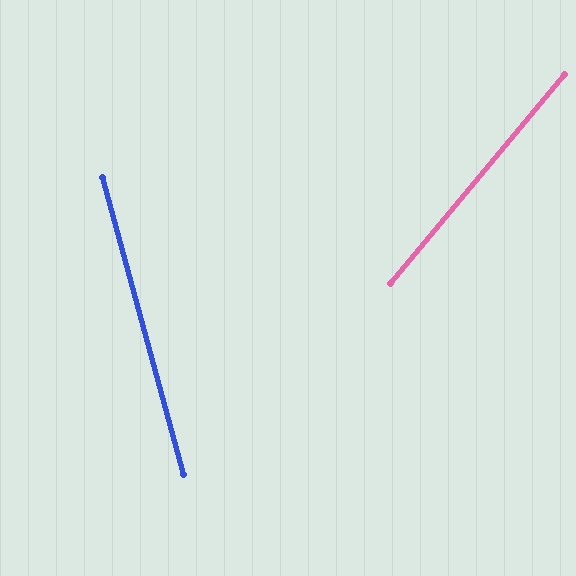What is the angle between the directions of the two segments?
Approximately 55 degrees.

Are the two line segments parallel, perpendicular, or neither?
Neither parallel nor perpendicular — they differ by about 55°.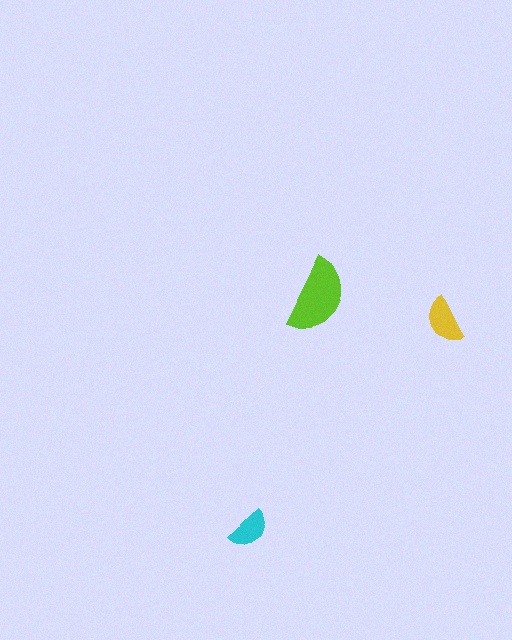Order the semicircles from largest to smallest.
the lime one, the yellow one, the cyan one.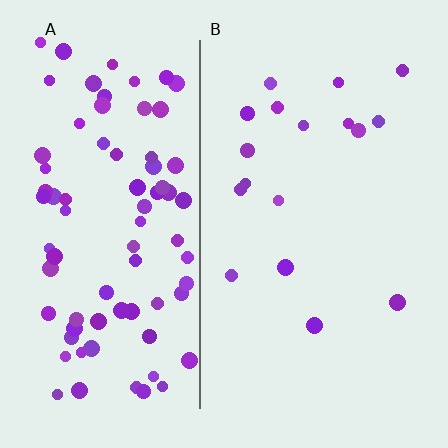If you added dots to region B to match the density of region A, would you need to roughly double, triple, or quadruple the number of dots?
Approximately quadruple.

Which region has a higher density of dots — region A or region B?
A (the left).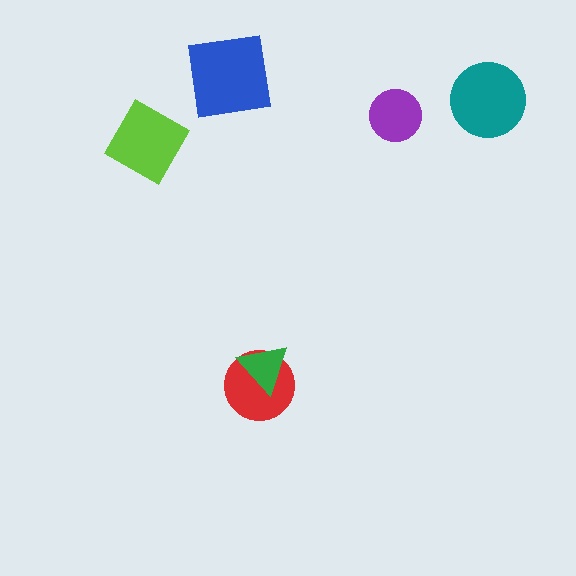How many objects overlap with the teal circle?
0 objects overlap with the teal circle.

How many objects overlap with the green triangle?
1 object overlaps with the green triangle.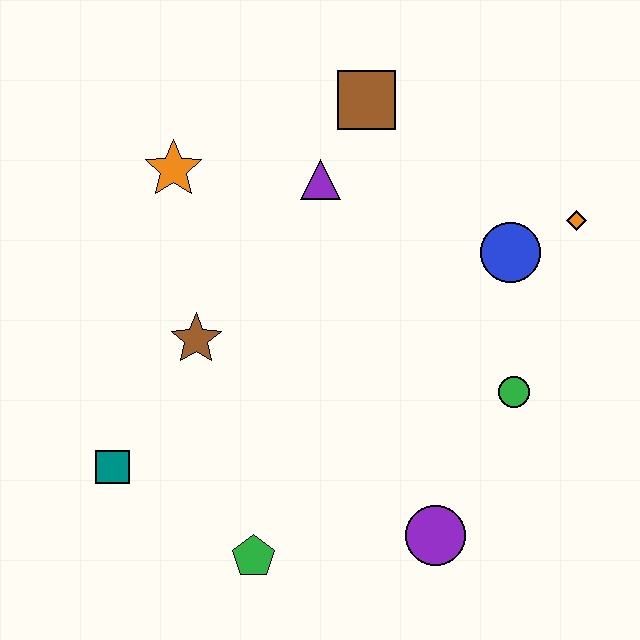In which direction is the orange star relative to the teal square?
The orange star is above the teal square.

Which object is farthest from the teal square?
The orange diamond is farthest from the teal square.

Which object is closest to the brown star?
The teal square is closest to the brown star.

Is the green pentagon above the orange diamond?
No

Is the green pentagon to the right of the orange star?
Yes